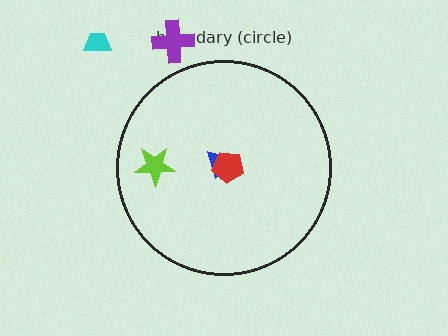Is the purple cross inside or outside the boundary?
Outside.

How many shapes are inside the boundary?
3 inside, 2 outside.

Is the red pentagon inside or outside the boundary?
Inside.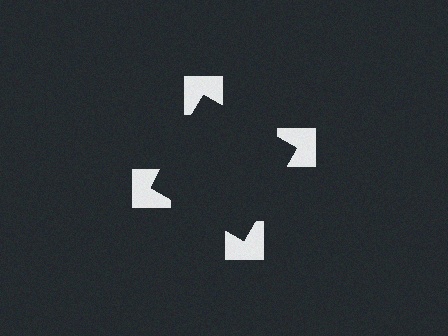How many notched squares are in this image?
There are 4 — one at each vertex of the illusory square.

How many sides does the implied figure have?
4 sides.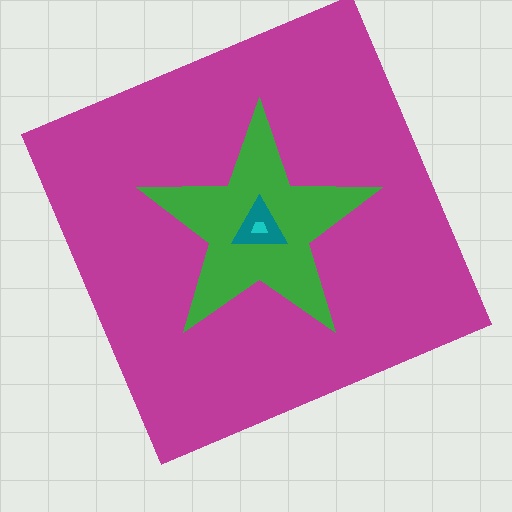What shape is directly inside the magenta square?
The green star.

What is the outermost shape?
The magenta square.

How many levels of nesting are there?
4.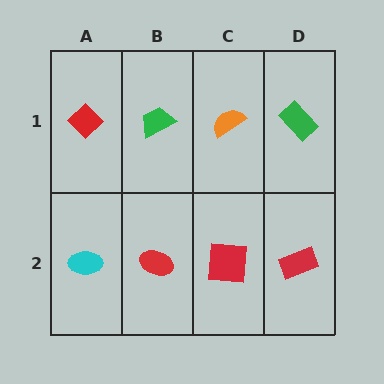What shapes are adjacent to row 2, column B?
A green trapezoid (row 1, column B), a cyan ellipse (row 2, column A), a red square (row 2, column C).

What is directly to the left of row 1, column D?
An orange semicircle.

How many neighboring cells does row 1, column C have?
3.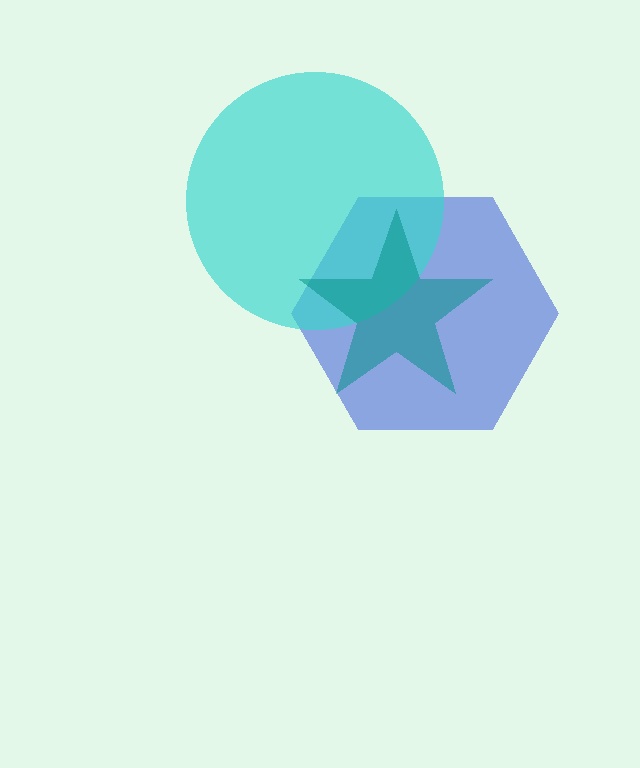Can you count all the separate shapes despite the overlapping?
Yes, there are 3 separate shapes.